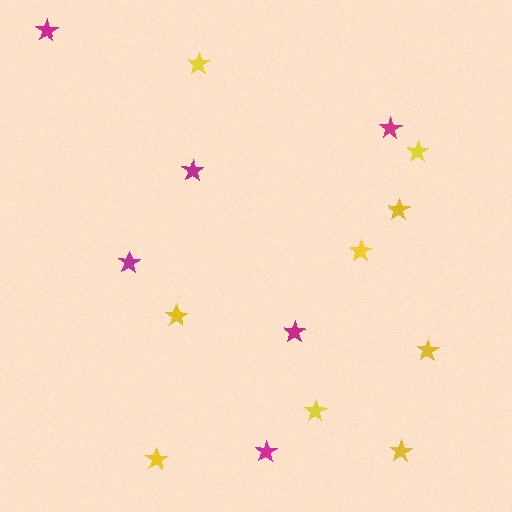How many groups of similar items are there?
There are 2 groups: one group of magenta stars (6) and one group of yellow stars (9).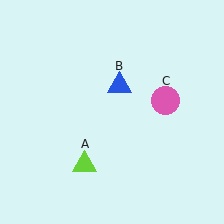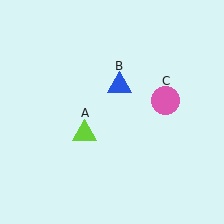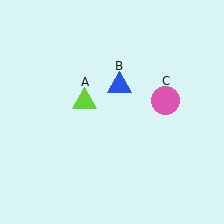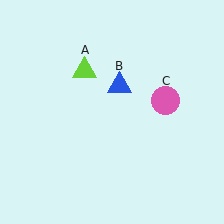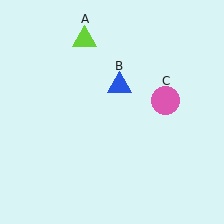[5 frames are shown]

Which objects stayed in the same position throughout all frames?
Blue triangle (object B) and pink circle (object C) remained stationary.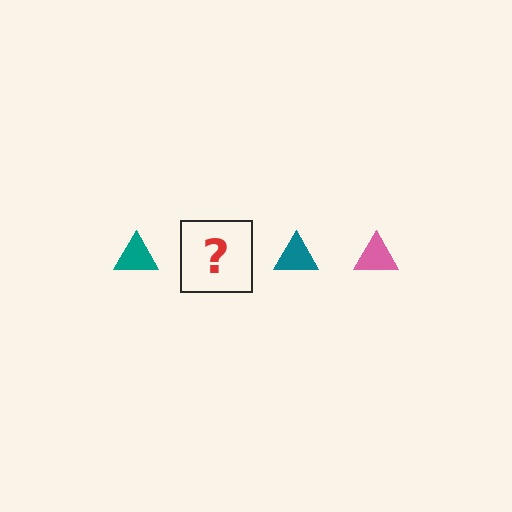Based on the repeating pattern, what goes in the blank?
The blank should be a pink triangle.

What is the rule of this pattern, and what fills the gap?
The rule is that the pattern cycles through teal, pink triangles. The gap should be filled with a pink triangle.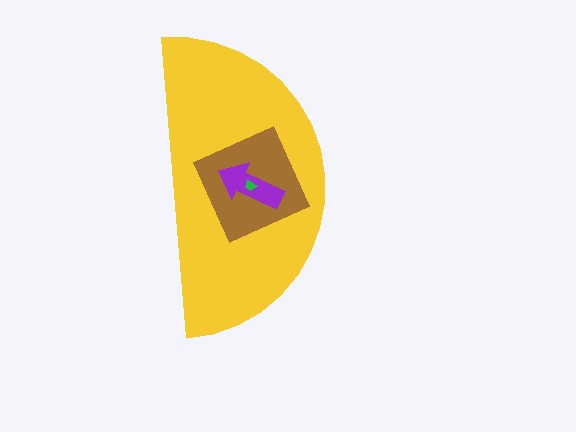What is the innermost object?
The green trapezoid.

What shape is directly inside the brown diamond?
The purple arrow.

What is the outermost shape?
The yellow semicircle.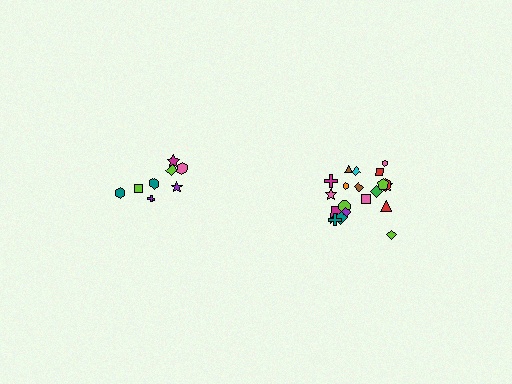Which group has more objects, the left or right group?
The right group.